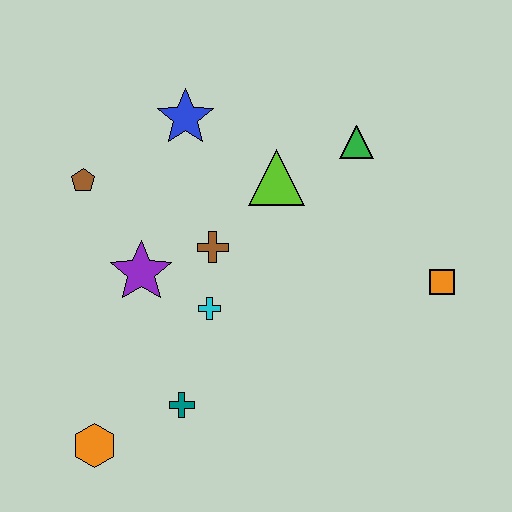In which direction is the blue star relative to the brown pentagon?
The blue star is to the right of the brown pentagon.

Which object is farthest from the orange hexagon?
The green triangle is farthest from the orange hexagon.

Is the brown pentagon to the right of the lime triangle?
No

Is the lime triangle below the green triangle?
Yes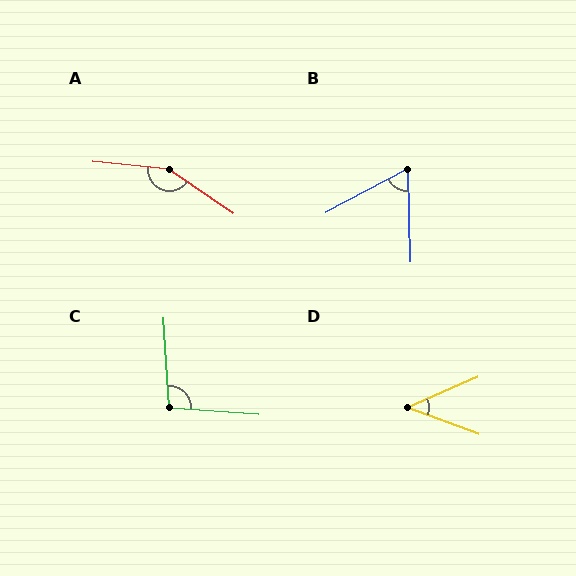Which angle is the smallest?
D, at approximately 44 degrees.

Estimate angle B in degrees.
Approximately 63 degrees.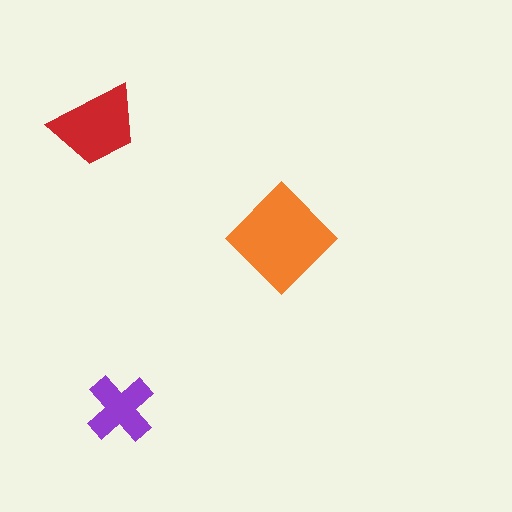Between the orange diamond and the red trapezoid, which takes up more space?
The orange diamond.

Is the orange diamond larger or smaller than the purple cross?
Larger.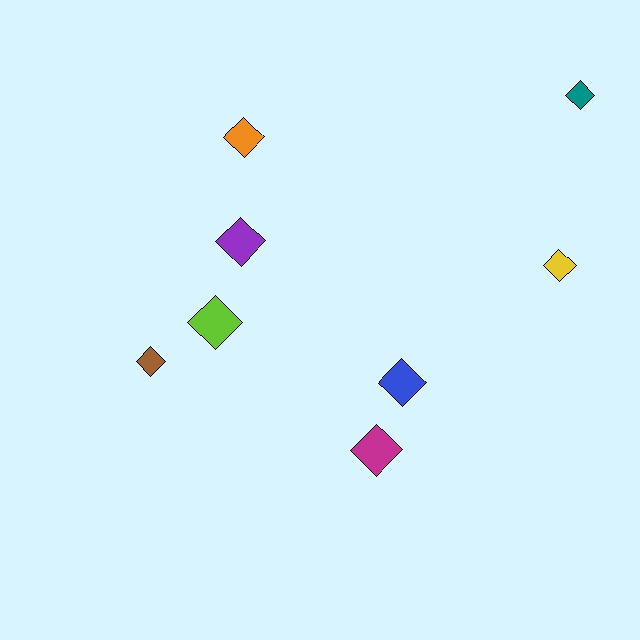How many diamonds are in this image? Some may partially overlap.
There are 8 diamonds.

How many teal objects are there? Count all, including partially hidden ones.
There is 1 teal object.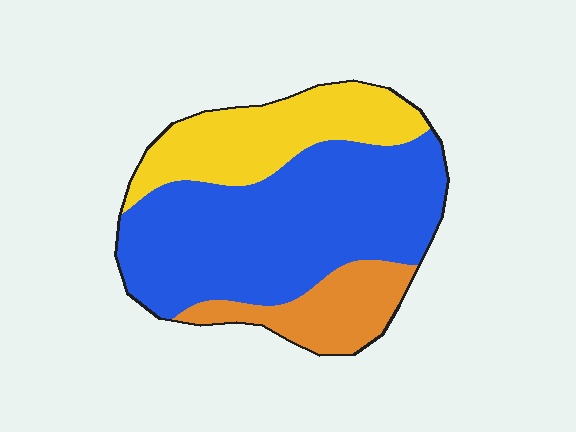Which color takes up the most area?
Blue, at roughly 60%.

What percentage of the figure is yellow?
Yellow covers around 25% of the figure.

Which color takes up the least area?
Orange, at roughly 15%.